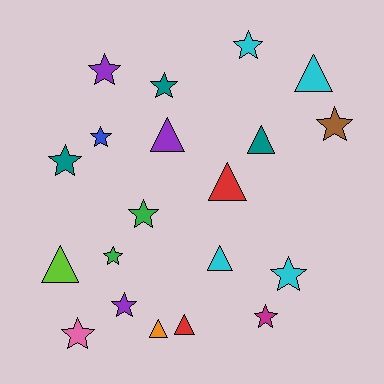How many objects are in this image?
There are 20 objects.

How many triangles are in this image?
There are 8 triangles.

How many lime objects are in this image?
There is 1 lime object.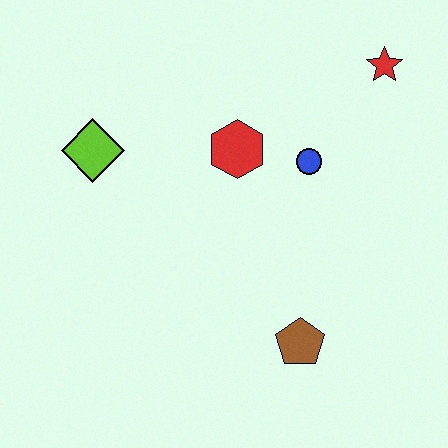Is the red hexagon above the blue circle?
Yes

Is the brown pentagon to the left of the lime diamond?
No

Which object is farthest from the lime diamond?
The red star is farthest from the lime diamond.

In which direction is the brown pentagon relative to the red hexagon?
The brown pentagon is below the red hexagon.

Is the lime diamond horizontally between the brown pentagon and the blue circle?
No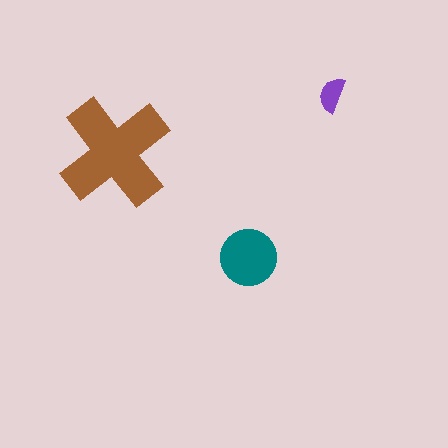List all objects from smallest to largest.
The purple semicircle, the teal circle, the brown cross.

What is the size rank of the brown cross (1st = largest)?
1st.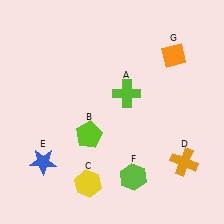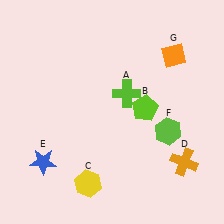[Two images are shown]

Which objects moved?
The objects that moved are: the lime pentagon (B), the lime hexagon (F).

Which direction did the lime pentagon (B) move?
The lime pentagon (B) moved right.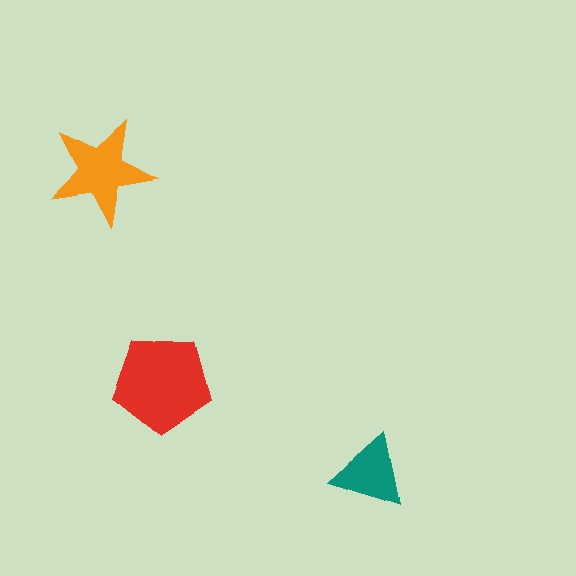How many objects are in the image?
There are 3 objects in the image.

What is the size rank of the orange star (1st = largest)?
2nd.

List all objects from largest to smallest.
The red pentagon, the orange star, the teal triangle.